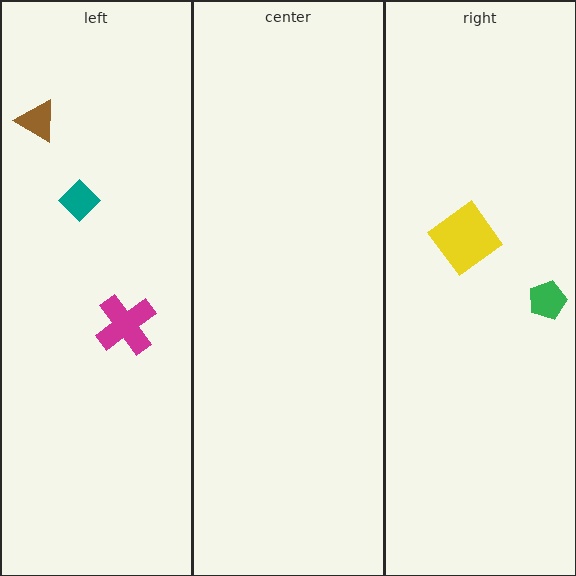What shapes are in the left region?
The teal diamond, the brown triangle, the magenta cross.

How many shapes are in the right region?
2.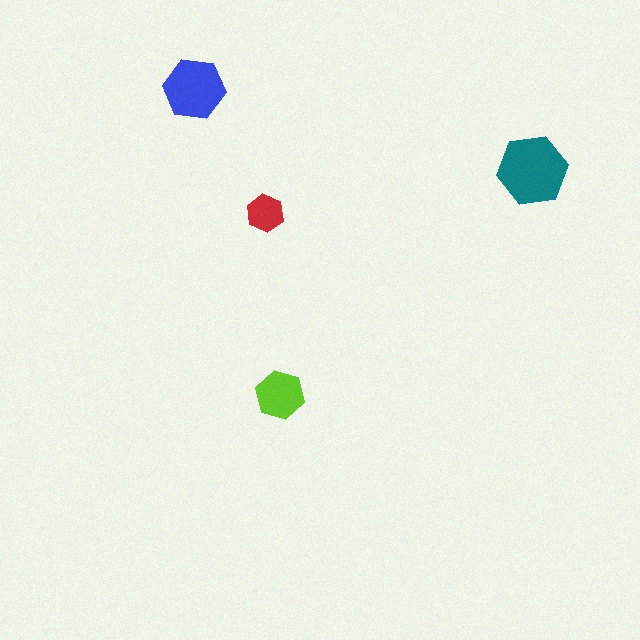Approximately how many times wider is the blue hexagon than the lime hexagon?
About 1.5 times wider.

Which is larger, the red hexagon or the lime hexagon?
The lime one.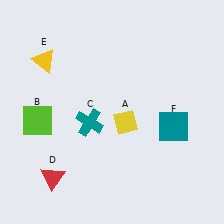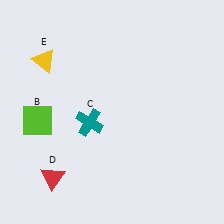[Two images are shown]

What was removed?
The yellow diamond (A), the teal square (F) were removed in Image 2.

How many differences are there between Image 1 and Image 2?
There are 2 differences between the two images.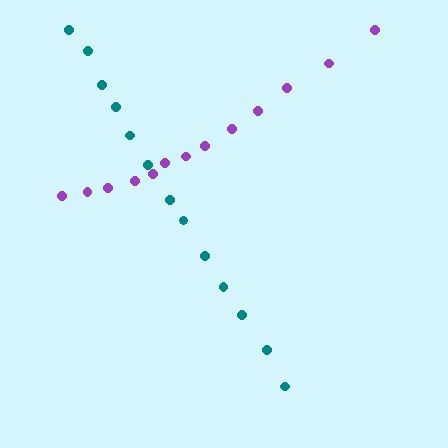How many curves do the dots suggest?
There are 2 distinct paths.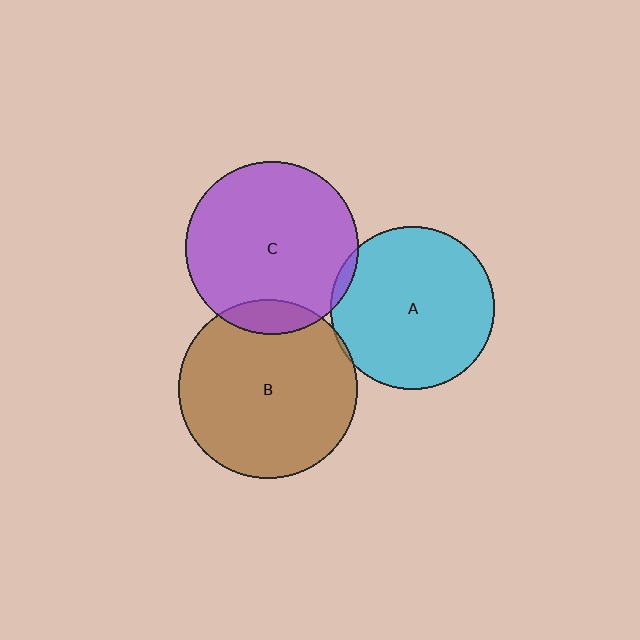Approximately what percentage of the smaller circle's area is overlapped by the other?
Approximately 5%.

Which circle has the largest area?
Circle B (brown).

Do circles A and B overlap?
Yes.